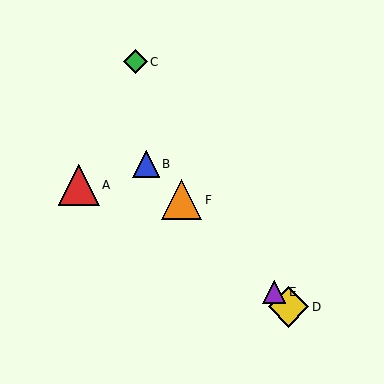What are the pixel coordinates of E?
Object E is at (274, 292).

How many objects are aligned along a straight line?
4 objects (B, D, E, F) are aligned along a straight line.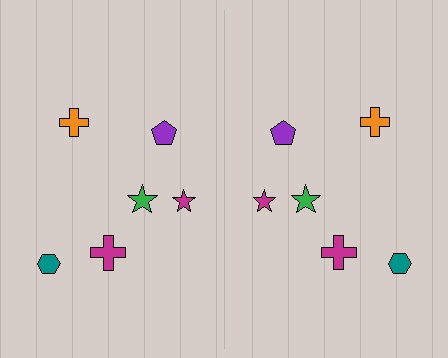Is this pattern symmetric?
Yes, this pattern has bilateral (reflection) symmetry.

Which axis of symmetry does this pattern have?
The pattern has a vertical axis of symmetry running through the center of the image.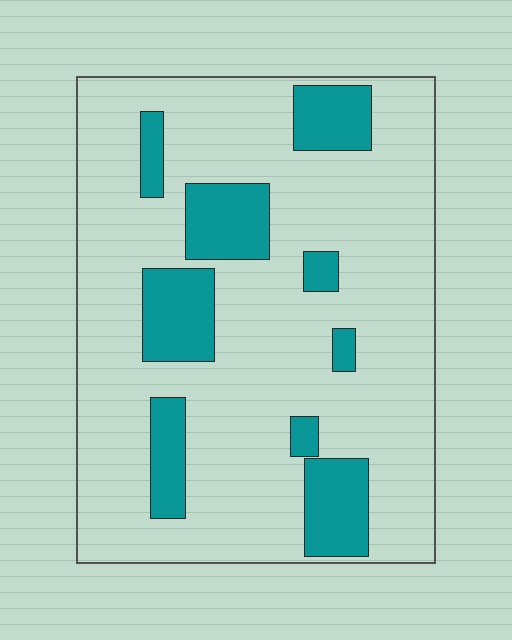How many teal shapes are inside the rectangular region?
9.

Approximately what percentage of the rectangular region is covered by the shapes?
Approximately 20%.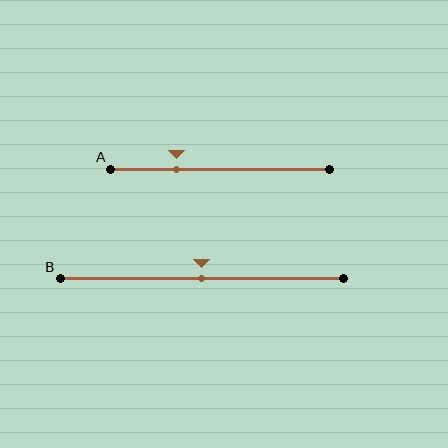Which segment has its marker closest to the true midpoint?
Segment B has its marker closest to the true midpoint.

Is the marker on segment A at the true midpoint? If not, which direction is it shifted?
No, the marker on segment A is shifted to the left by about 20% of the segment length.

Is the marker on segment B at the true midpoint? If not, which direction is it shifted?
Yes, the marker on segment B is at the true midpoint.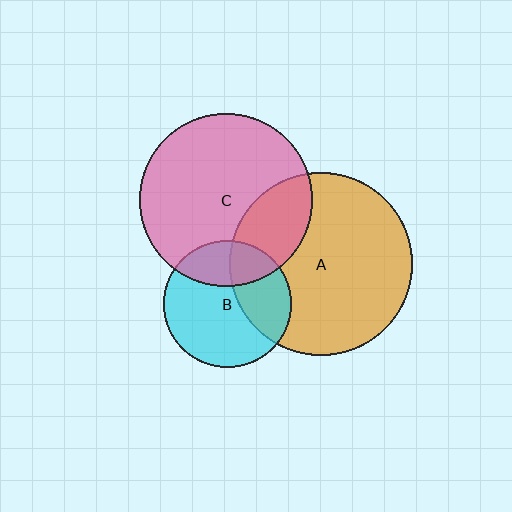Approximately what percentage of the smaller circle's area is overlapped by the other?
Approximately 35%.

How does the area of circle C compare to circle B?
Approximately 1.8 times.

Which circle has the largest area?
Circle A (orange).